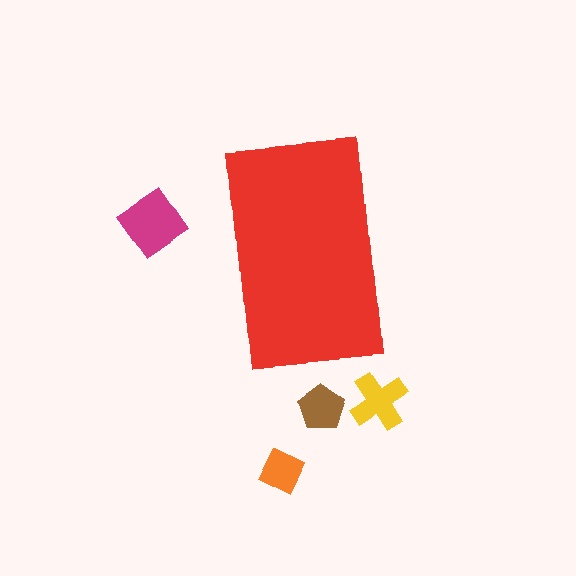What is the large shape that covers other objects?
A red rectangle.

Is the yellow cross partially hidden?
No, the yellow cross is fully visible.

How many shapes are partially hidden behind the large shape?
0 shapes are partially hidden.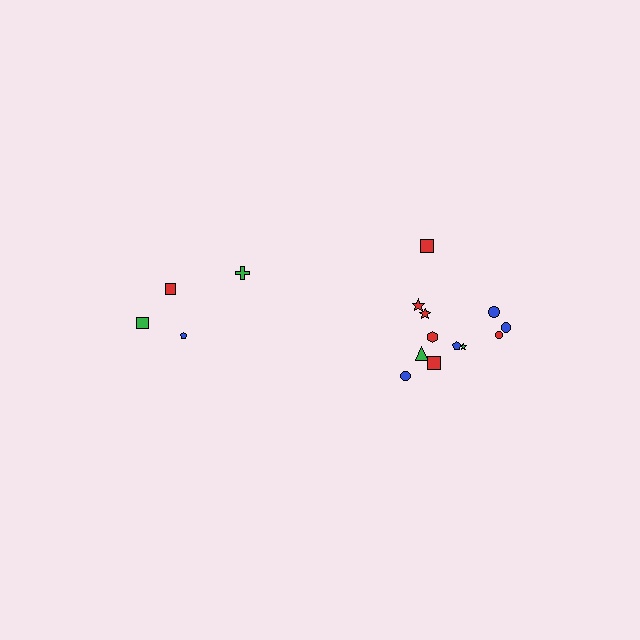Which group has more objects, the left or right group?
The right group.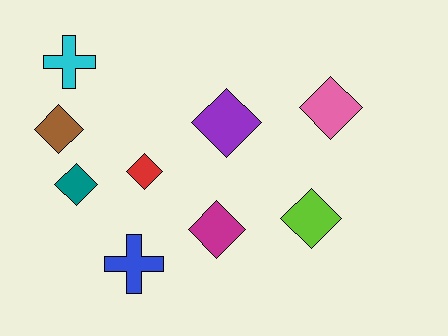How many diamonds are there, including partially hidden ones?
There are 7 diamonds.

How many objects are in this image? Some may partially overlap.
There are 9 objects.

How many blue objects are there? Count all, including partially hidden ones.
There is 1 blue object.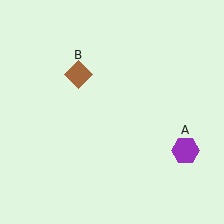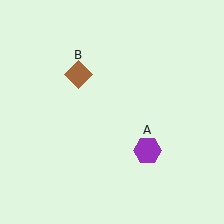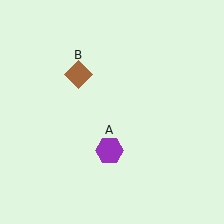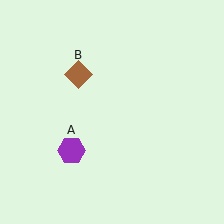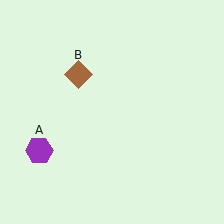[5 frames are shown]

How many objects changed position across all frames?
1 object changed position: purple hexagon (object A).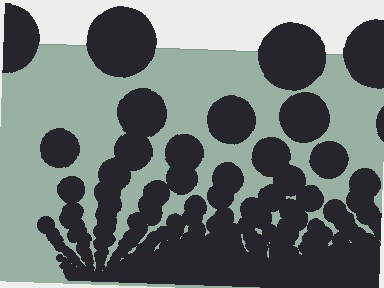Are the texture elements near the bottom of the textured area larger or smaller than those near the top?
Smaller. The gradient is inverted — elements near the bottom are smaller and denser.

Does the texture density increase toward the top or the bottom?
Density increases toward the bottom.